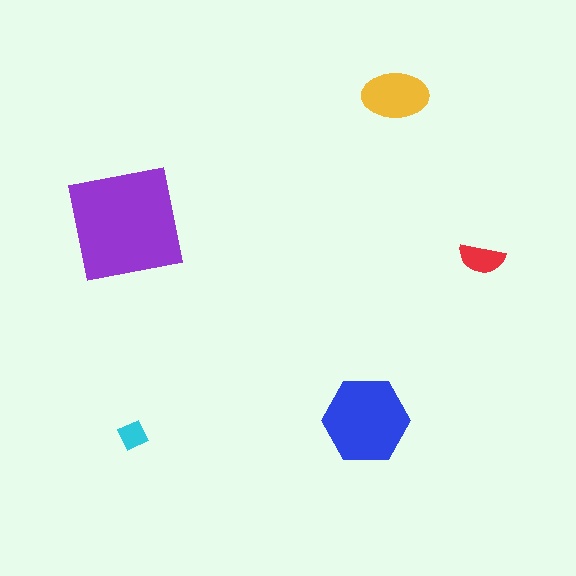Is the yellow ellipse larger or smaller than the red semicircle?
Larger.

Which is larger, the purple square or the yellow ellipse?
The purple square.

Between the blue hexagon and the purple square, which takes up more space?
The purple square.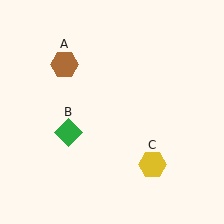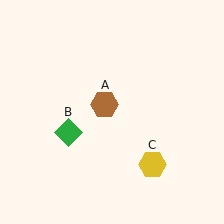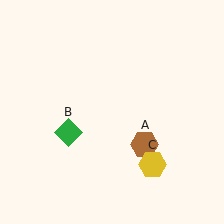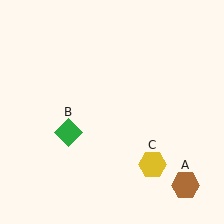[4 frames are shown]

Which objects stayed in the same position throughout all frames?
Green diamond (object B) and yellow hexagon (object C) remained stationary.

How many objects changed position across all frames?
1 object changed position: brown hexagon (object A).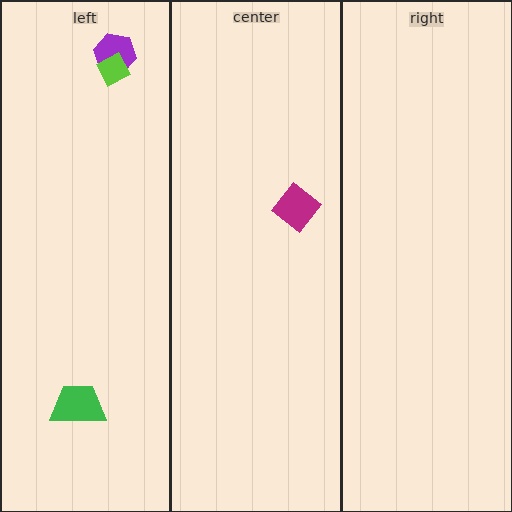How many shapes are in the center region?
1.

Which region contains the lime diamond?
The left region.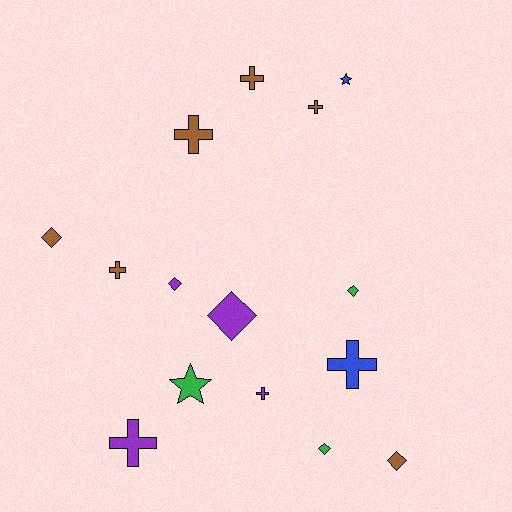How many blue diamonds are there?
There are no blue diamonds.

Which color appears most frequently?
Brown, with 6 objects.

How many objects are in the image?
There are 15 objects.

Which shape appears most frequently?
Cross, with 7 objects.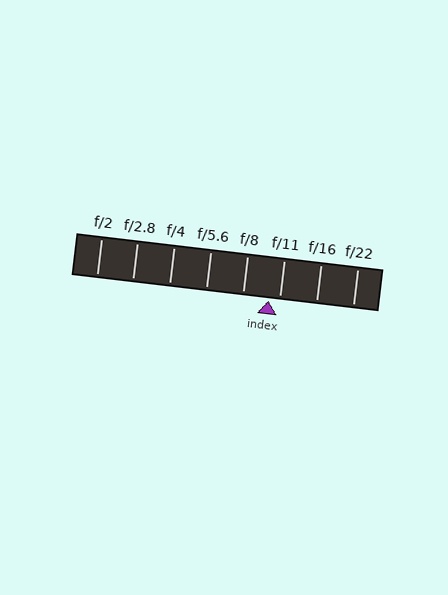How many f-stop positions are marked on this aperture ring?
There are 8 f-stop positions marked.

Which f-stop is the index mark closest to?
The index mark is closest to f/11.